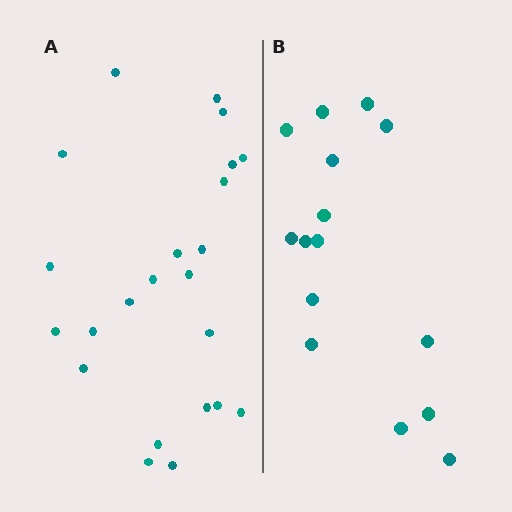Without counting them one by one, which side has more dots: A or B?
Region A (the left region) has more dots.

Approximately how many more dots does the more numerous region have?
Region A has roughly 8 or so more dots than region B.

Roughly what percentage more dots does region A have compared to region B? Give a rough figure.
About 55% more.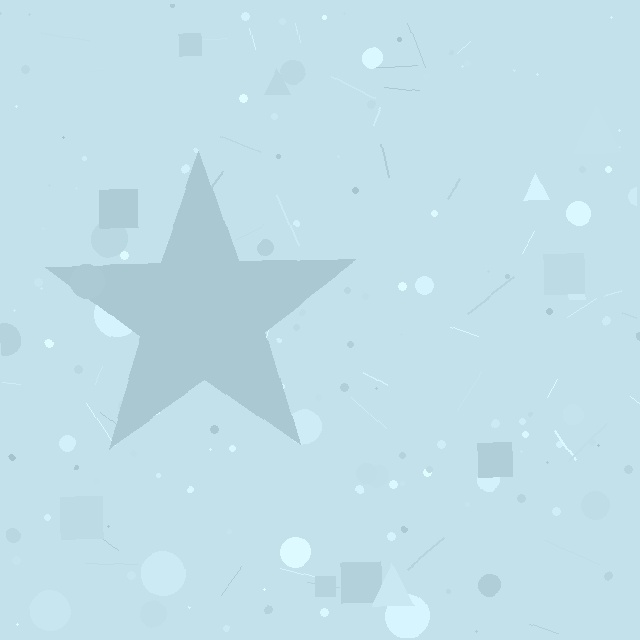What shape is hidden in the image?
A star is hidden in the image.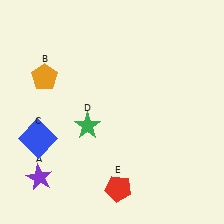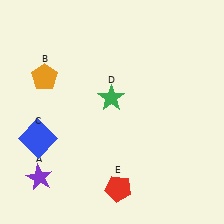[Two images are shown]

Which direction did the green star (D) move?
The green star (D) moved up.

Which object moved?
The green star (D) moved up.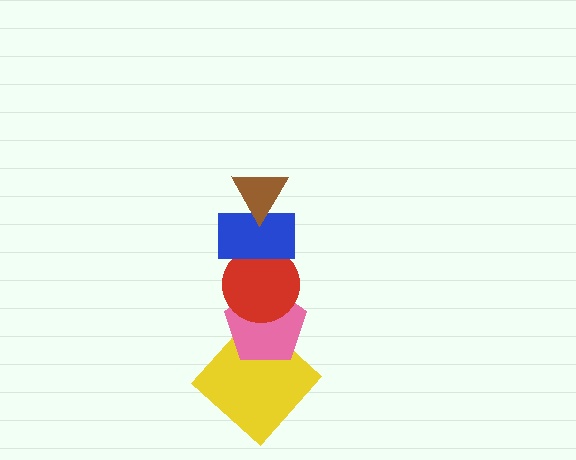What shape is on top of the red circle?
The blue rectangle is on top of the red circle.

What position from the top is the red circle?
The red circle is 3rd from the top.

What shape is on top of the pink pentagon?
The red circle is on top of the pink pentagon.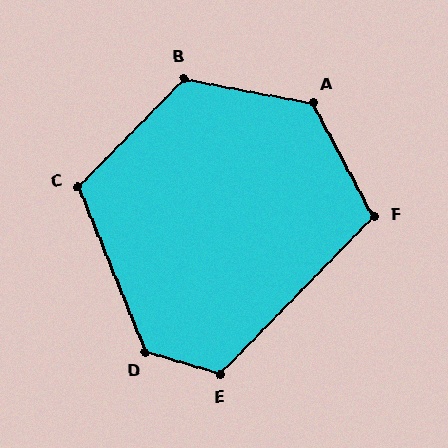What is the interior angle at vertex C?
Approximately 114 degrees (obtuse).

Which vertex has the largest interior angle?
A, at approximately 129 degrees.